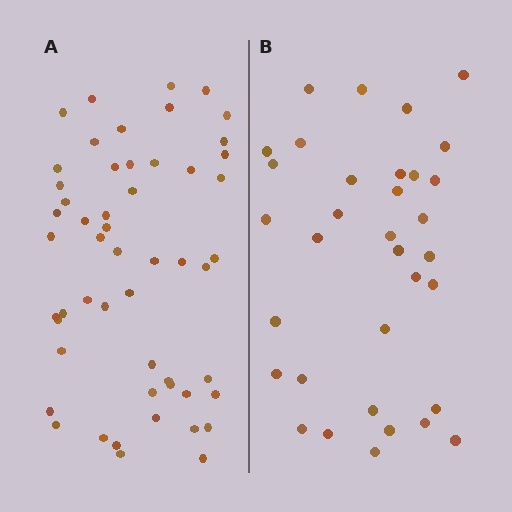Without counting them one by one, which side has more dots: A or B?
Region A (the left region) has more dots.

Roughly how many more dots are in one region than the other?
Region A has approximately 20 more dots than region B.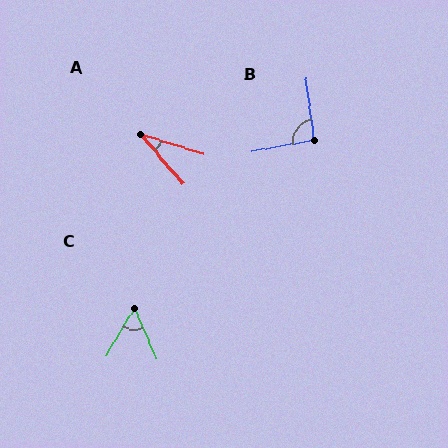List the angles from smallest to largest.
A (32°), C (54°), B (92°).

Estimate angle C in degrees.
Approximately 54 degrees.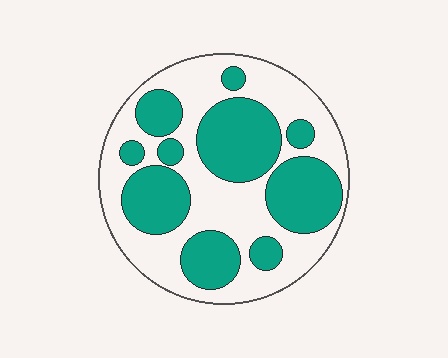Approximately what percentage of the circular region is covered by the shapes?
Approximately 45%.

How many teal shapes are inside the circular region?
10.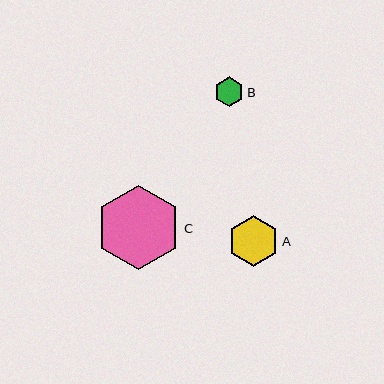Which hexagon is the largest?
Hexagon C is the largest with a size of approximately 84 pixels.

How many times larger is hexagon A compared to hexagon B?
Hexagon A is approximately 1.7 times the size of hexagon B.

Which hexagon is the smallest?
Hexagon B is the smallest with a size of approximately 30 pixels.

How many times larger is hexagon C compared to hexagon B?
Hexagon C is approximately 2.8 times the size of hexagon B.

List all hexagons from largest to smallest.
From largest to smallest: C, A, B.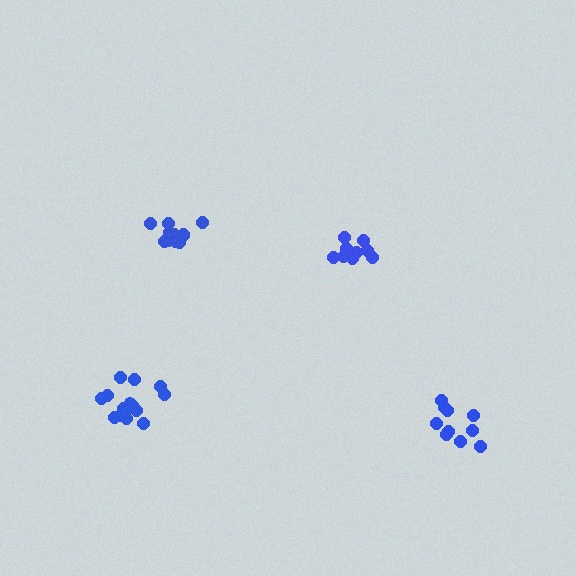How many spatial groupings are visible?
There are 4 spatial groupings.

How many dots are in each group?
Group 1: 12 dots, Group 2: 9 dots, Group 3: 10 dots, Group 4: 15 dots (46 total).